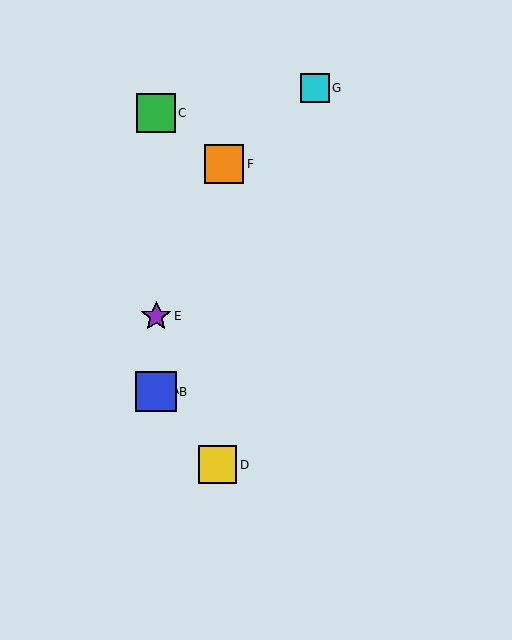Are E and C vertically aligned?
Yes, both are at x≈156.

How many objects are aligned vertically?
4 objects (A, B, C, E) are aligned vertically.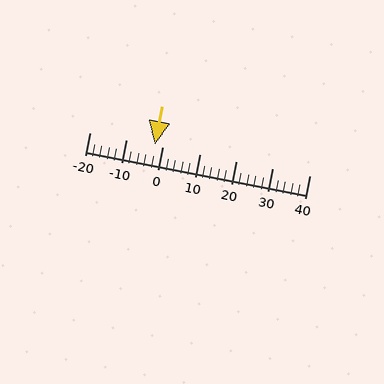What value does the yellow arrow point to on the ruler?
The yellow arrow points to approximately -2.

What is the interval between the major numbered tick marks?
The major tick marks are spaced 10 units apart.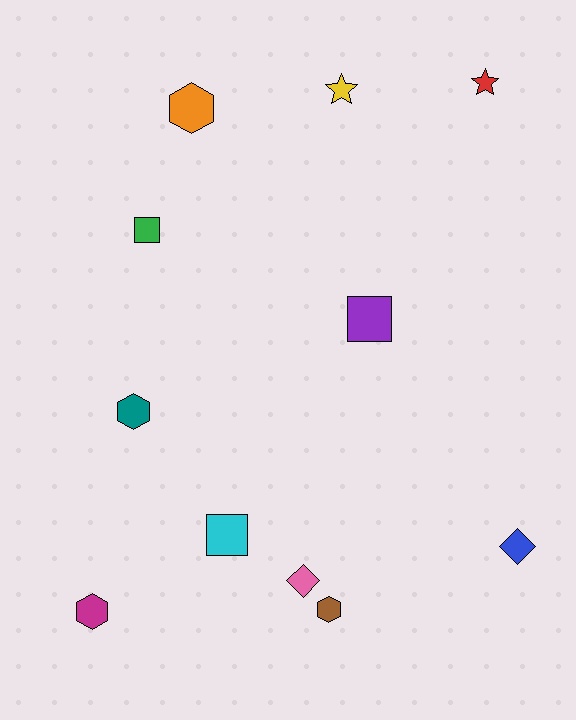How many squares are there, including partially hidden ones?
There are 3 squares.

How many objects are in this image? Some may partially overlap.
There are 11 objects.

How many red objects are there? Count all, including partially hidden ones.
There is 1 red object.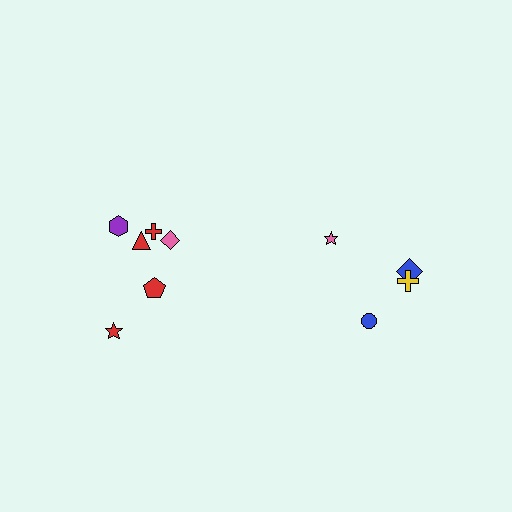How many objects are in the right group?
There are 4 objects.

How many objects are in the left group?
There are 6 objects.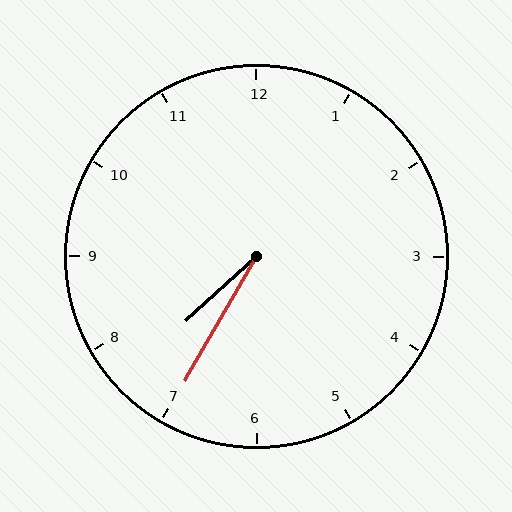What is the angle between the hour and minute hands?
Approximately 18 degrees.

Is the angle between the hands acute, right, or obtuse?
It is acute.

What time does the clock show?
7:35.